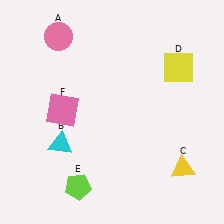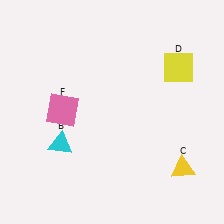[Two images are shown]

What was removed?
The pink circle (A), the lime pentagon (E) were removed in Image 2.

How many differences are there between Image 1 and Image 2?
There are 2 differences between the two images.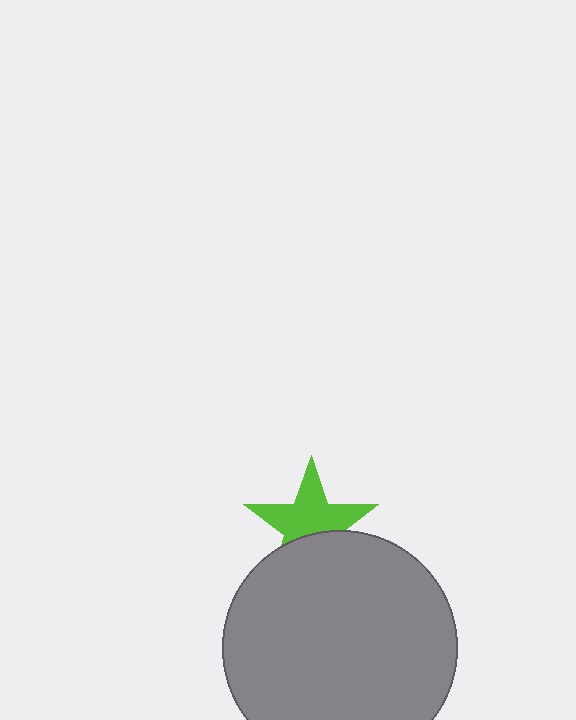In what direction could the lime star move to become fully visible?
The lime star could move up. That would shift it out from behind the gray circle entirely.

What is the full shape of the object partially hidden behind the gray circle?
The partially hidden object is a lime star.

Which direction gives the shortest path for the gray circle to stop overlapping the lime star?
Moving down gives the shortest separation.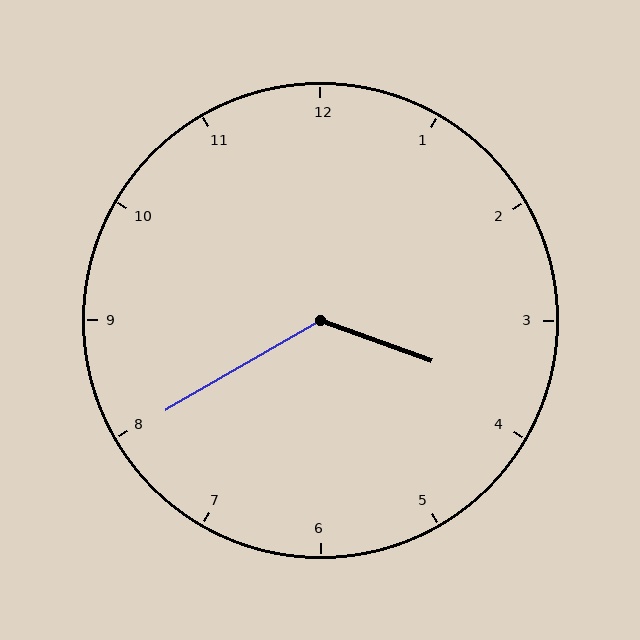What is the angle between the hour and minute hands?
Approximately 130 degrees.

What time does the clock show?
3:40.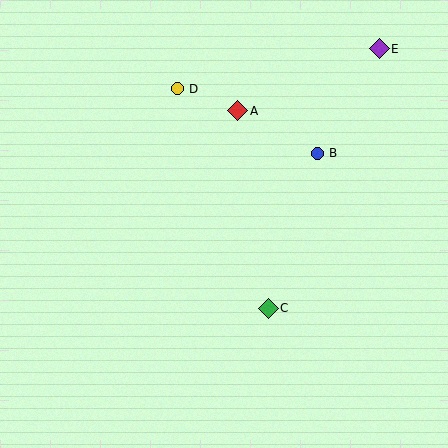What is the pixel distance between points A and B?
The distance between A and B is 90 pixels.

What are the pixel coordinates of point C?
Point C is at (268, 308).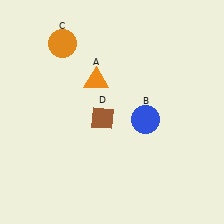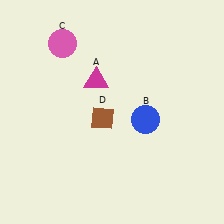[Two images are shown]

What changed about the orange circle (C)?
In Image 1, C is orange. In Image 2, it changed to pink.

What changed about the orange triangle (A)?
In Image 1, A is orange. In Image 2, it changed to magenta.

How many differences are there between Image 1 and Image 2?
There are 2 differences between the two images.